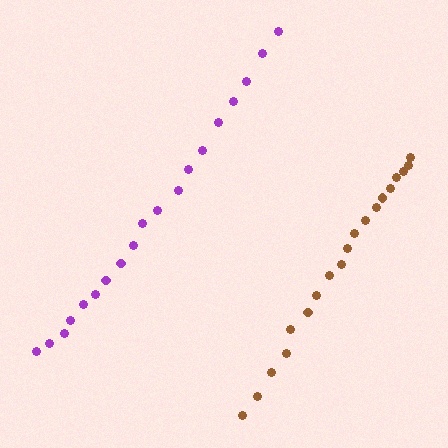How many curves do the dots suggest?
There are 2 distinct paths.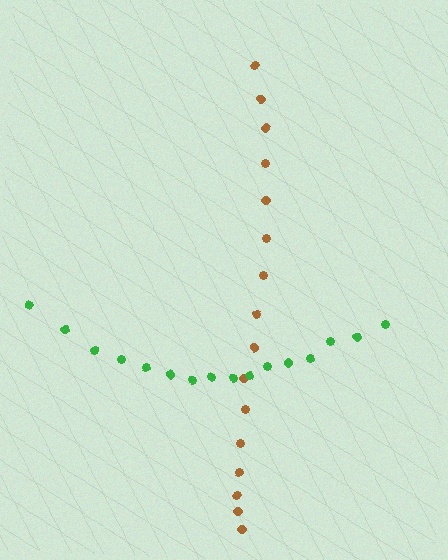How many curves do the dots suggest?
There are 2 distinct paths.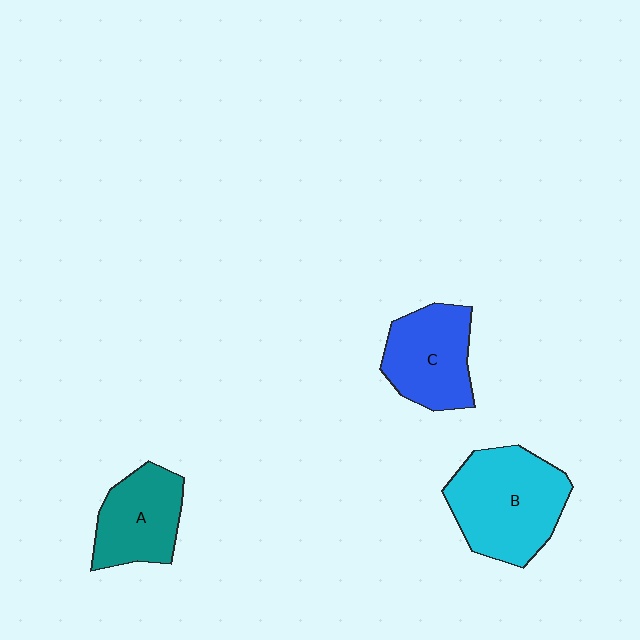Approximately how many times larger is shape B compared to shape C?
Approximately 1.4 times.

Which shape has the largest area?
Shape B (cyan).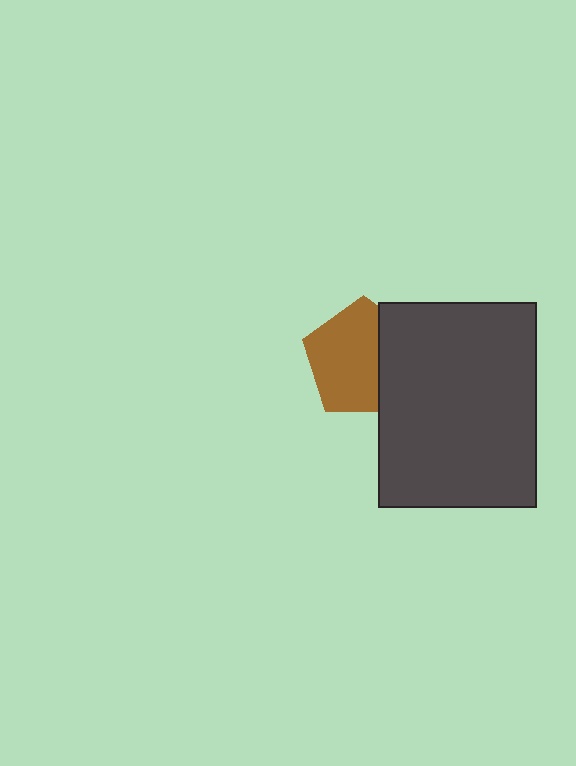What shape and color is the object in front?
The object in front is a dark gray rectangle.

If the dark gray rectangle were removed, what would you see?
You would see the complete brown pentagon.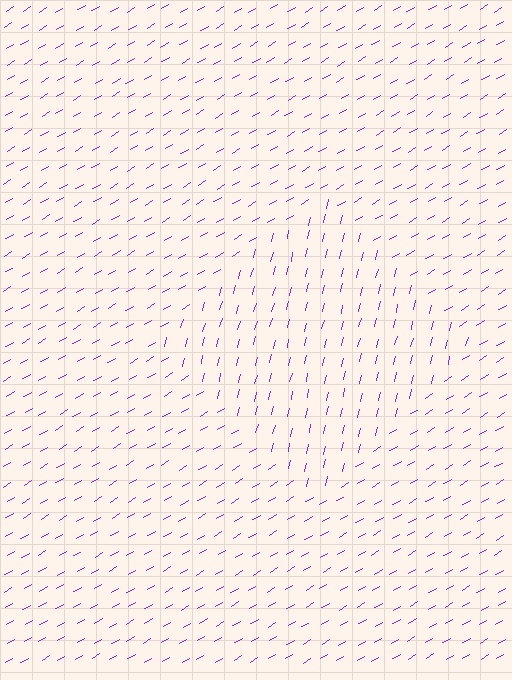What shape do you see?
I see a diamond.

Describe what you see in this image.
The image is filled with small purple line segments. A diamond region in the image has lines oriented differently from the surrounding lines, creating a visible texture boundary.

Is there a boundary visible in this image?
Yes, there is a texture boundary formed by a change in line orientation.